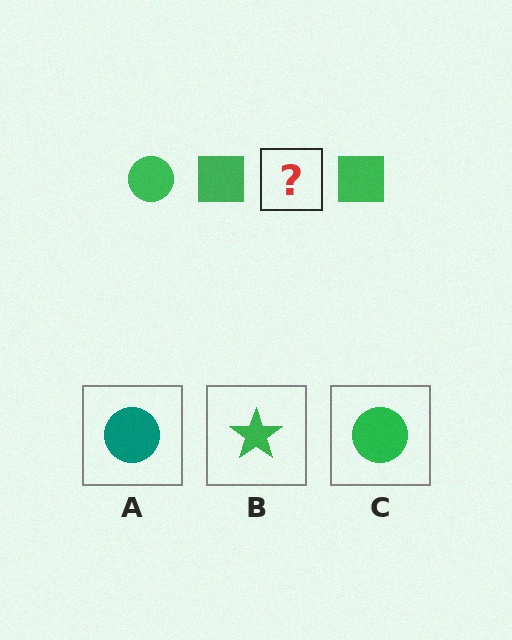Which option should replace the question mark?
Option C.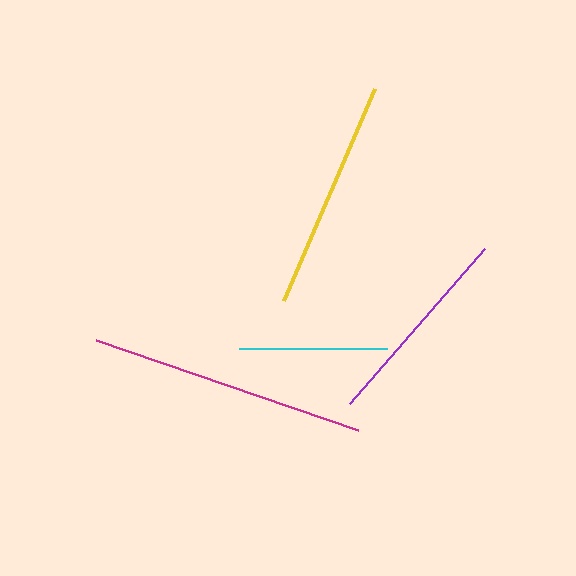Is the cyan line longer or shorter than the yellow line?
The yellow line is longer than the cyan line.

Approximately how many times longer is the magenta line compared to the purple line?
The magenta line is approximately 1.3 times the length of the purple line.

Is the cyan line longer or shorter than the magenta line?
The magenta line is longer than the cyan line.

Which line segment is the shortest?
The cyan line is the shortest at approximately 149 pixels.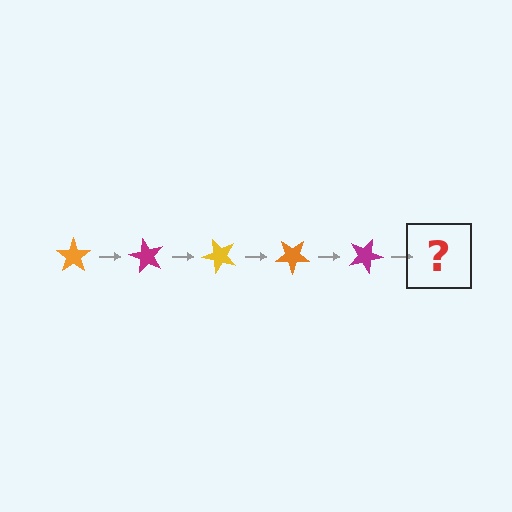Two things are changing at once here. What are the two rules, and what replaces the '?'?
The two rules are that it rotates 60 degrees each step and the color cycles through orange, magenta, and yellow. The '?' should be a yellow star, rotated 300 degrees from the start.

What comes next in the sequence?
The next element should be a yellow star, rotated 300 degrees from the start.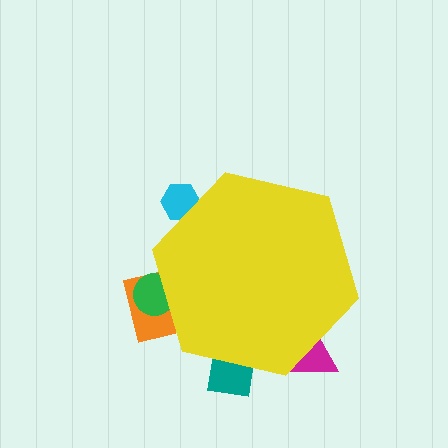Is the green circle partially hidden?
Yes, the green circle is partially hidden behind the yellow hexagon.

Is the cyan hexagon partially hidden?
Yes, the cyan hexagon is partially hidden behind the yellow hexagon.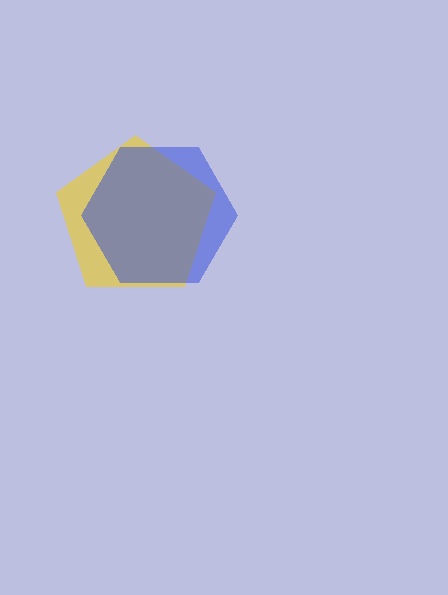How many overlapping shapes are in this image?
There are 2 overlapping shapes in the image.